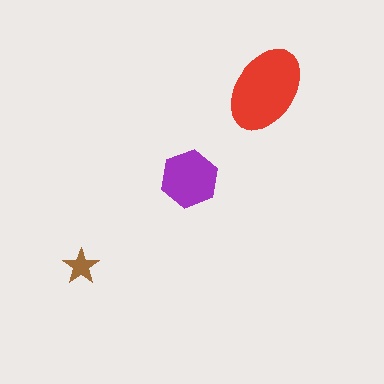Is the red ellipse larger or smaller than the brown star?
Larger.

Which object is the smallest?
The brown star.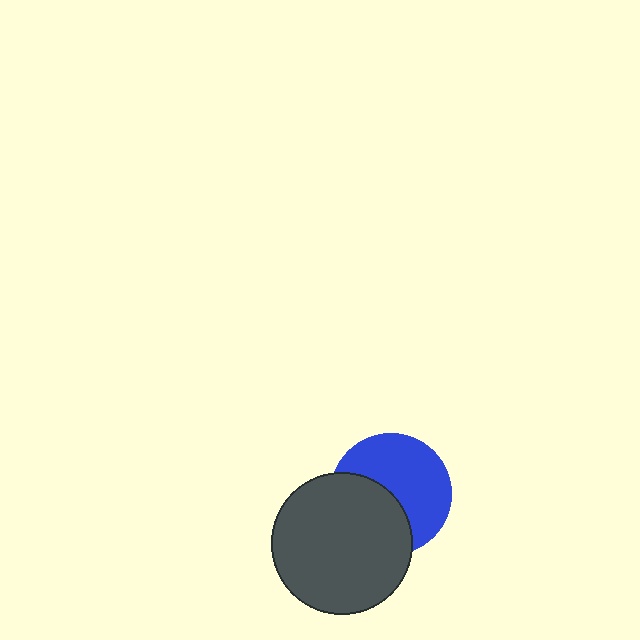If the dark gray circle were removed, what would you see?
You would see the complete blue circle.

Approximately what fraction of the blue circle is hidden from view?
Roughly 43% of the blue circle is hidden behind the dark gray circle.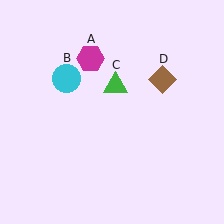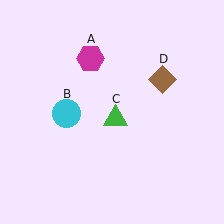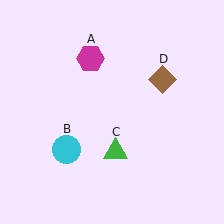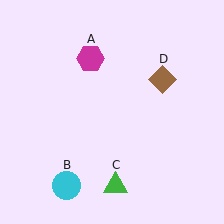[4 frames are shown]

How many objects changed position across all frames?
2 objects changed position: cyan circle (object B), green triangle (object C).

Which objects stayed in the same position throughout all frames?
Magenta hexagon (object A) and brown diamond (object D) remained stationary.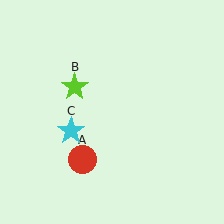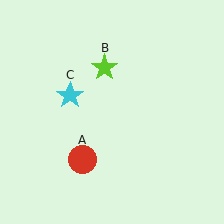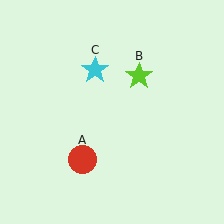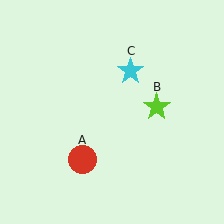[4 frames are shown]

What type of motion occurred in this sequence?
The lime star (object B), cyan star (object C) rotated clockwise around the center of the scene.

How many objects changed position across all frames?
2 objects changed position: lime star (object B), cyan star (object C).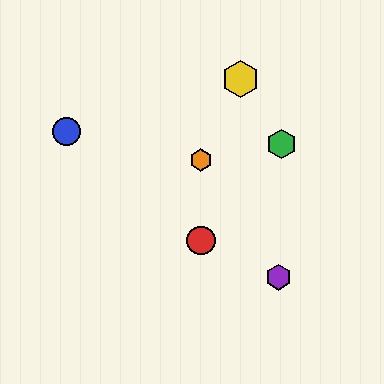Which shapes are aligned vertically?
The red circle, the orange hexagon are aligned vertically.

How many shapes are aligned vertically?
2 shapes (the red circle, the orange hexagon) are aligned vertically.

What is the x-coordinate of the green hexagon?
The green hexagon is at x≈282.